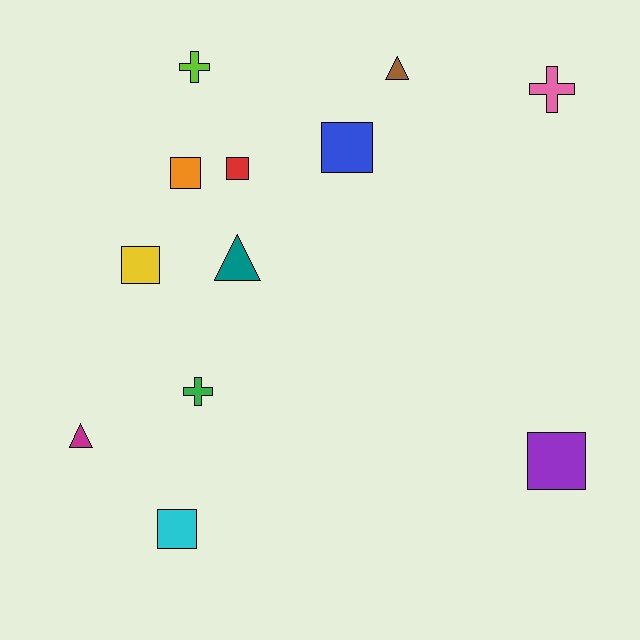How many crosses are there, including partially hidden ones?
There are 3 crosses.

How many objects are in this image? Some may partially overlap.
There are 12 objects.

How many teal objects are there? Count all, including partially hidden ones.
There is 1 teal object.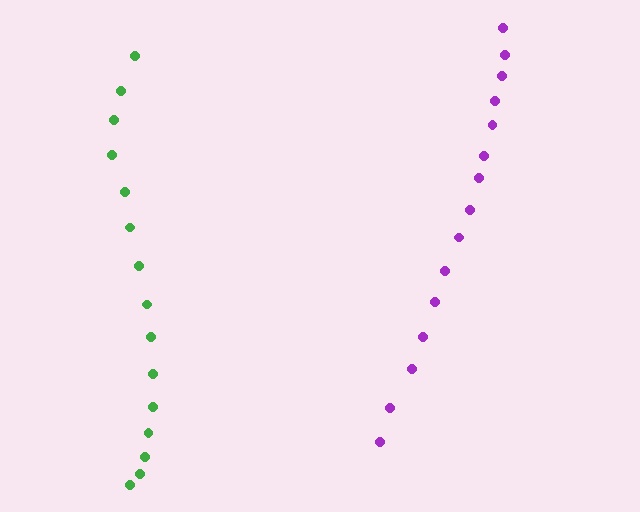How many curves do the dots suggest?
There are 2 distinct paths.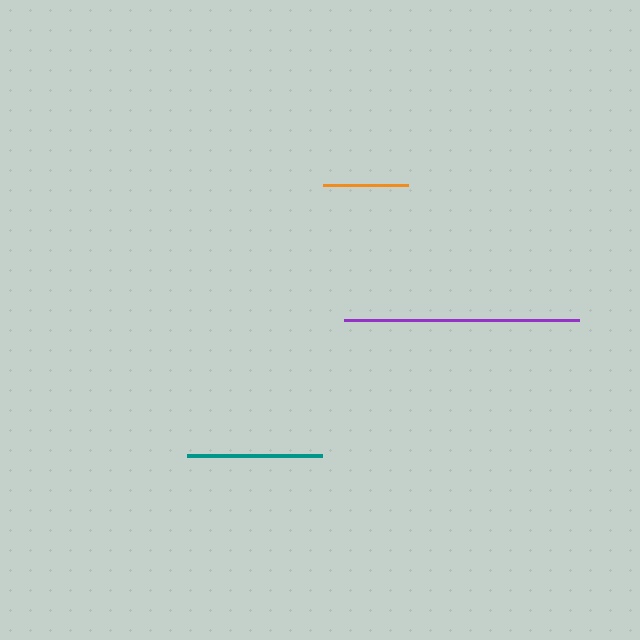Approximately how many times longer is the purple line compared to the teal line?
The purple line is approximately 1.7 times the length of the teal line.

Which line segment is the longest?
The purple line is the longest at approximately 235 pixels.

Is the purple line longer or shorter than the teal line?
The purple line is longer than the teal line.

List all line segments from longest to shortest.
From longest to shortest: purple, teal, orange.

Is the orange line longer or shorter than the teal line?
The teal line is longer than the orange line.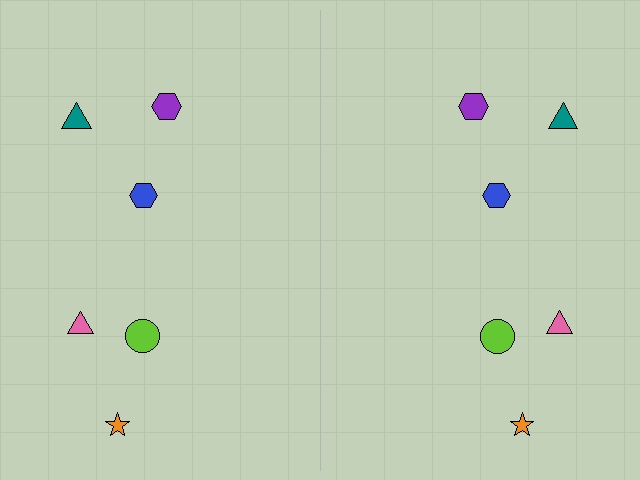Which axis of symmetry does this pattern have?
The pattern has a vertical axis of symmetry running through the center of the image.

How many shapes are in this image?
There are 12 shapes in this image.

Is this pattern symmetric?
Yes, this pattern has bilateral (reflection) symmetry.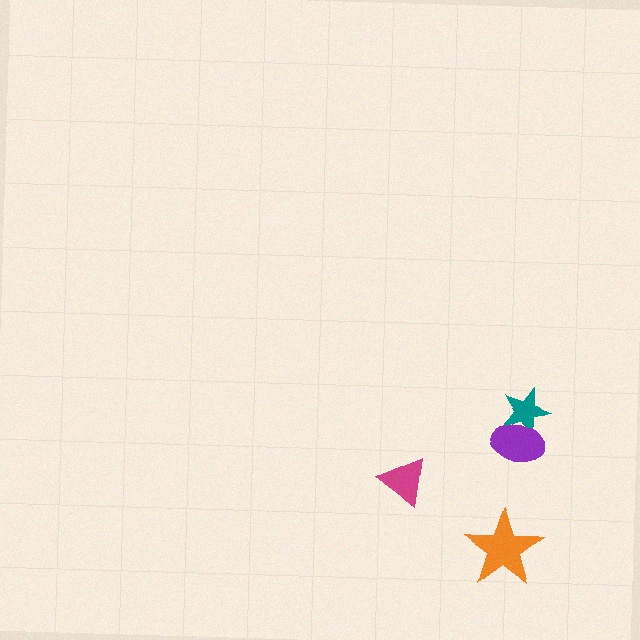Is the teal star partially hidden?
Yes, it is partially covered by another shape.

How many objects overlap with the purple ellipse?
1 object overlaps with the purple ellipse.